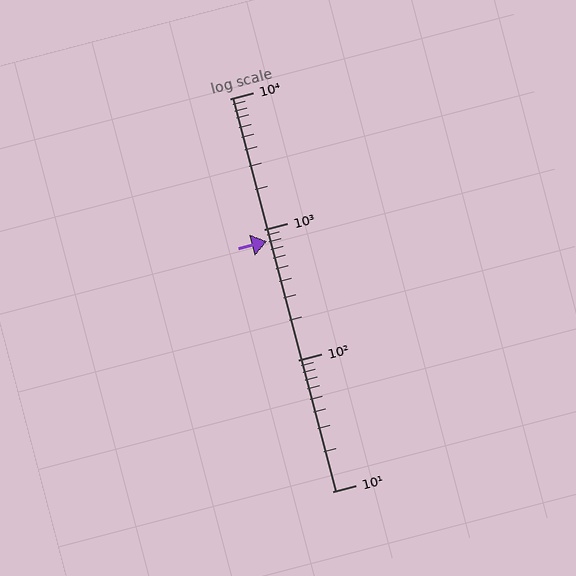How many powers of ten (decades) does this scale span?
The scale spans 3 decades, from 10 to 10000.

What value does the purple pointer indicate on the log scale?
The pointer indicates approximately 810.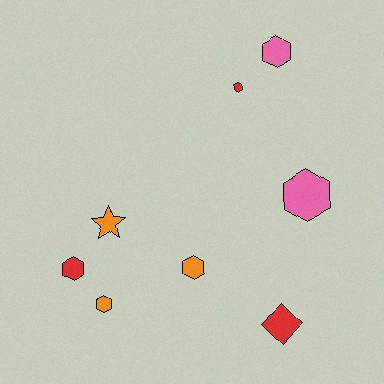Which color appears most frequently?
Orange, with 3 objects.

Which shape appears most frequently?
Hexagon, with 6 objects.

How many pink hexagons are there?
There are 2 pink hexagons.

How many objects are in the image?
There are 8 objects.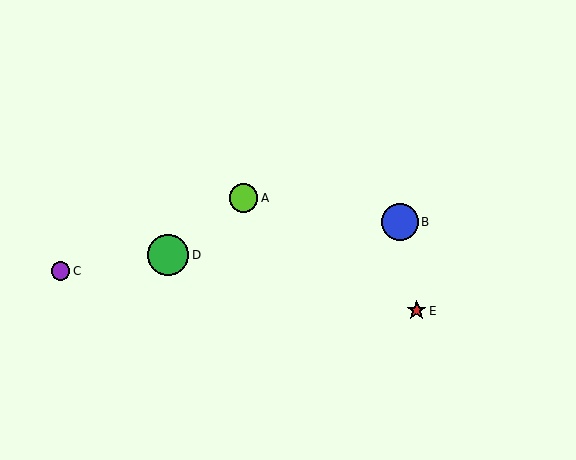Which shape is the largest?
The green circle (labeled D) is the largest.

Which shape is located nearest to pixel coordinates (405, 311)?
The red star (labeled E) at (417, 311) is nearest to that location.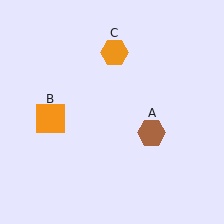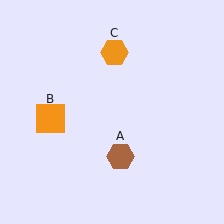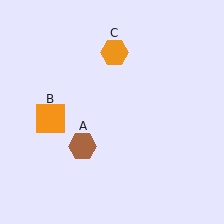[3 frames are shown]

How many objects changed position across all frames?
1 object changed position: brown hexagon (object A).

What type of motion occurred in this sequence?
The brown hexagon (object A) rotated clockwise around the center of the scene.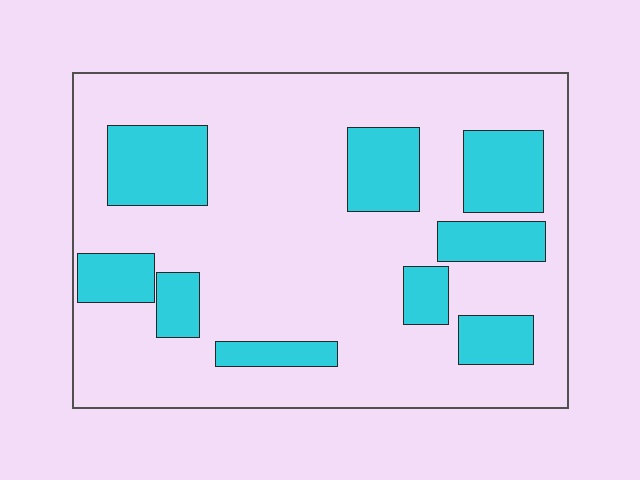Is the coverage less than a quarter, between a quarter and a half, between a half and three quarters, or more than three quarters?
Between a quarter and a half.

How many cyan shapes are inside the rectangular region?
9.